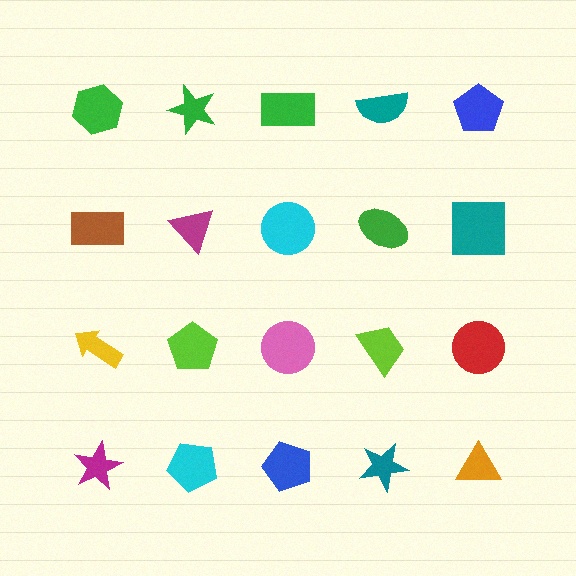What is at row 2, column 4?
A green ellipse.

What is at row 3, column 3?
A pink circle.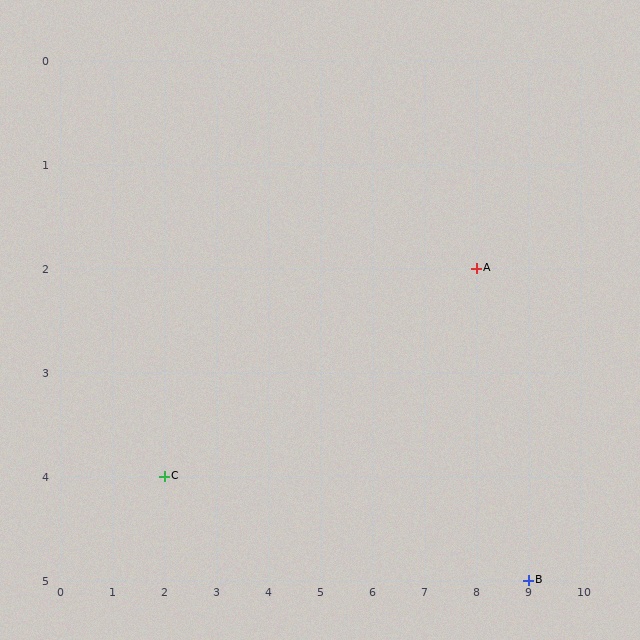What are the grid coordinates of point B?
Point B is at grid coordinates (9, 5).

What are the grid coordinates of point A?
Point A is at grid coordinates (8, 2).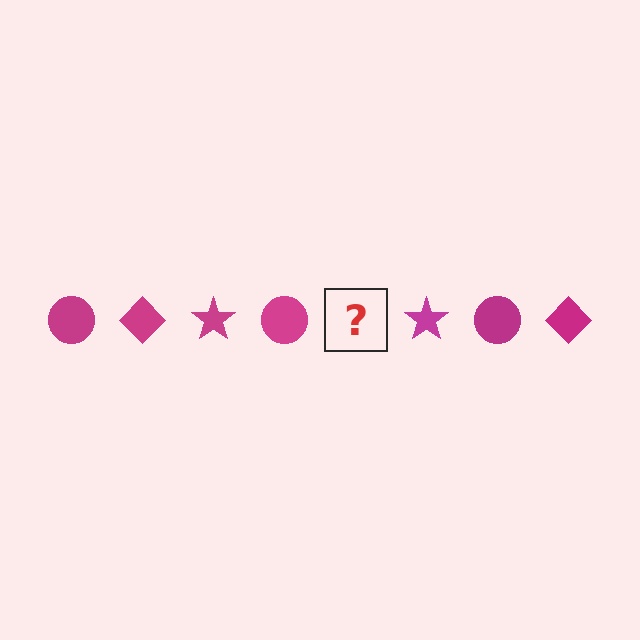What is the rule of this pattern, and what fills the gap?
The rule is that the pattern cycles through circle, diamond, star shapes in magenta. The gap should be filled with a magenta diamond.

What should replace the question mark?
The question mark should be replaced with a magenta diamond.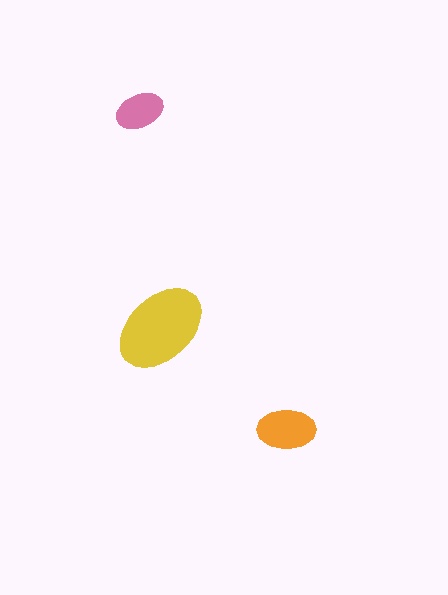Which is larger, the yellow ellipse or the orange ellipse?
The yellow one.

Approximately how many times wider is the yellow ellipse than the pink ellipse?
About 2 times wider.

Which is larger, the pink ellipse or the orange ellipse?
The orange one.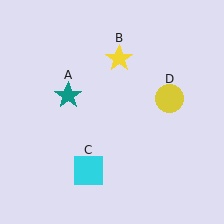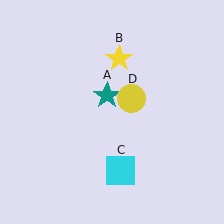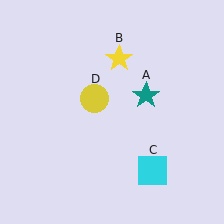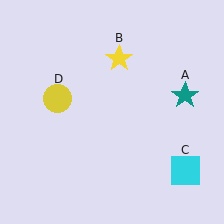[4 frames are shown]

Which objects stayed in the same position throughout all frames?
Yellow star (object B) remained stationary.